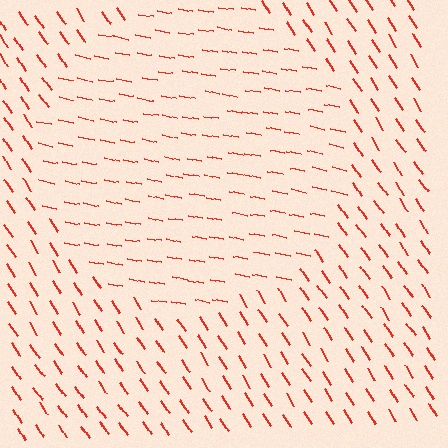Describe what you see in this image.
The image is filled with small red line segments. A circle region in the image has lines oriented differently from the surrounding lines, creating a visible texture boundary.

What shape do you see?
I see a circle.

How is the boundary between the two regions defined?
The boundary is defined purely by a change in line orientation (approximately 45 degrees difference). All lines are the same color and thickness.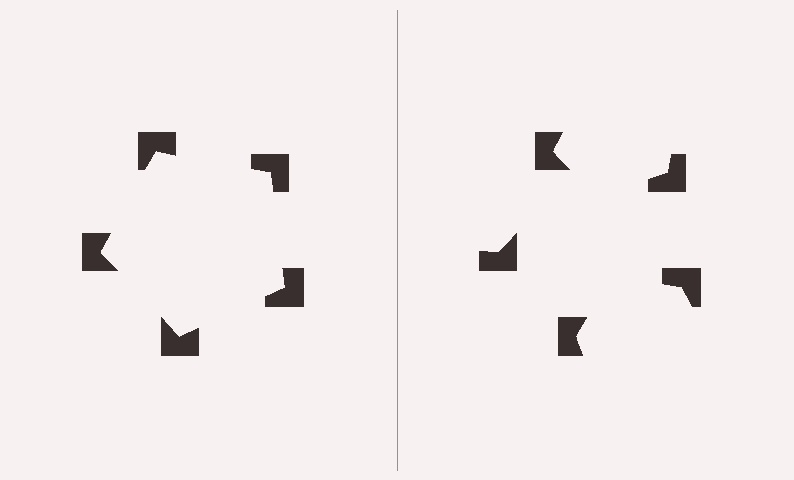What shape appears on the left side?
An illusory pentagon.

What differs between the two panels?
The notched squares are positioned identically on both sides; only the wedge orientations differ. On the left they align to a pentagon; on the right they are misaligned.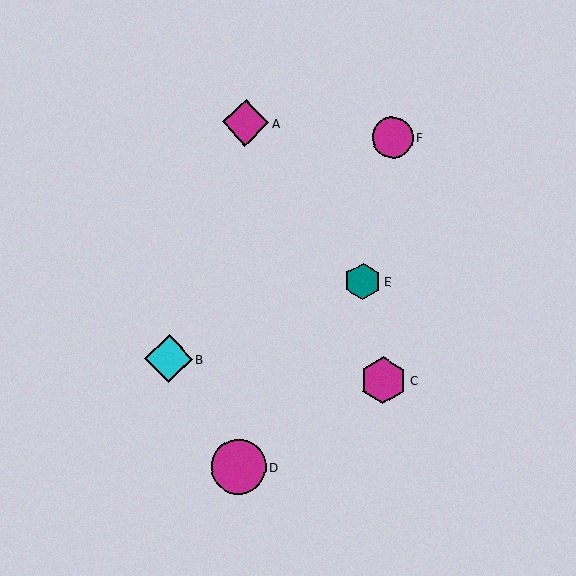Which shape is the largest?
The magenta circle (labeled D) is the largest.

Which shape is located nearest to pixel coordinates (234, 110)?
The magenta diamond (labeled A) at (245, 123) is nearest to that location.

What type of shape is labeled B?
Shape B is a cyan diamond.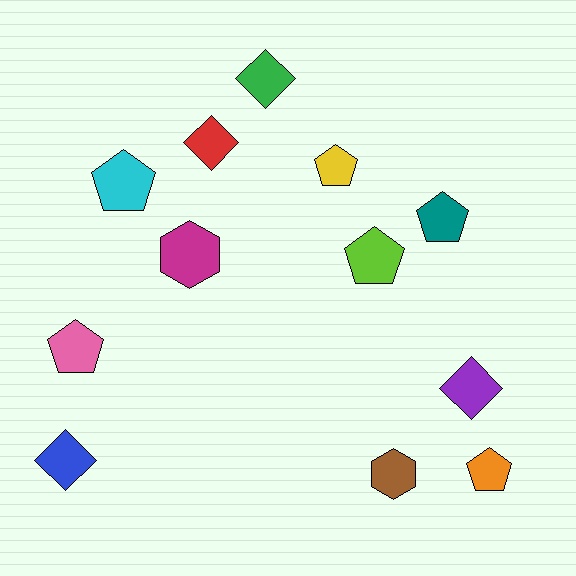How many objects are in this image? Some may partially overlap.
There are 12 objects.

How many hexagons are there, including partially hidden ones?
There are 2 hexagons.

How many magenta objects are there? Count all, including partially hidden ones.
There is 1 magenta object.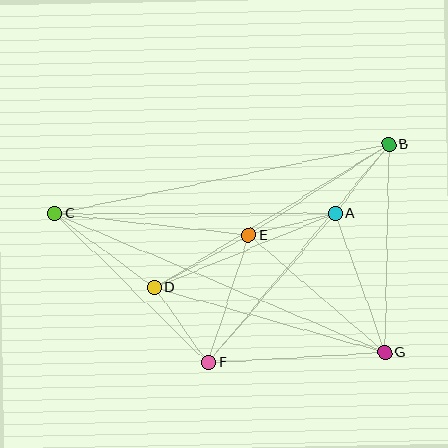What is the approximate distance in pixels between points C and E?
The distance between C and E is approximately 196 pixels.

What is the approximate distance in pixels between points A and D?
The distance between A and D is approximately 195 pixels.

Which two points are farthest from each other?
Points C and G are farthest from each other.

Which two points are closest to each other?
Points A and B are closest to each other.